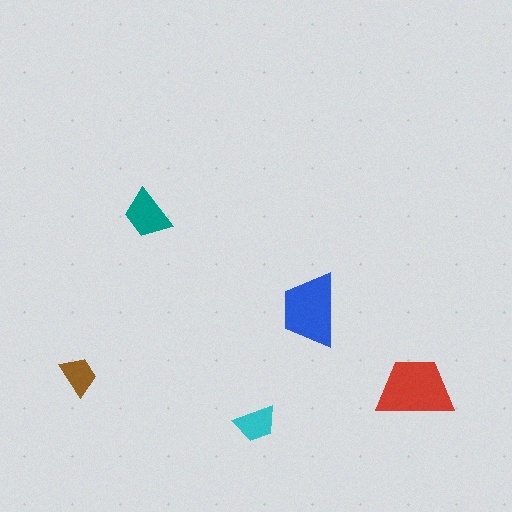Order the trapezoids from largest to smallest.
the red one, the blue one, the teal one, the cyan one, the brown one.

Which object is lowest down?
The cyan trapezoid is bottommost.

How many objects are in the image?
There are 5 objects in the image.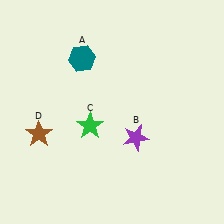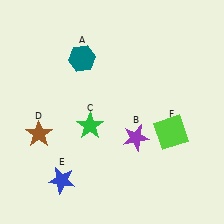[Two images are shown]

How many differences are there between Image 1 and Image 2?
There are 2 differences between the two images.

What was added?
A blue star (E), a lime square (F) were added in Image 2.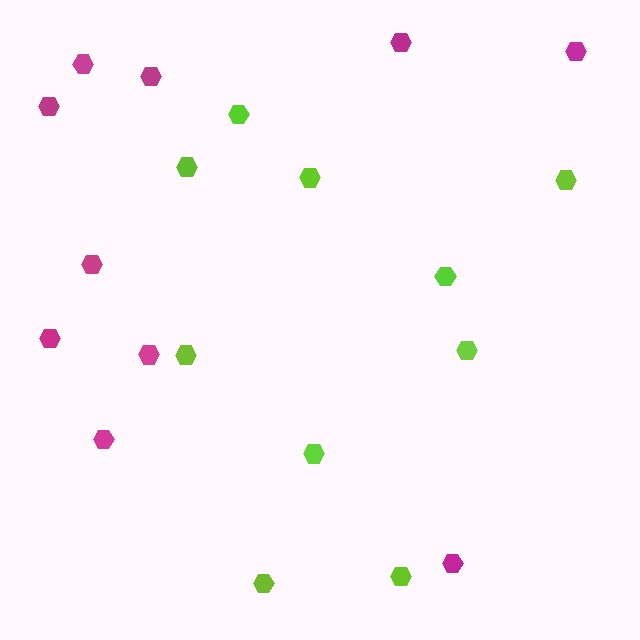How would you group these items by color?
There are 2 groups: one group of lime hexagons (10) and one group of magenta hexagons (10).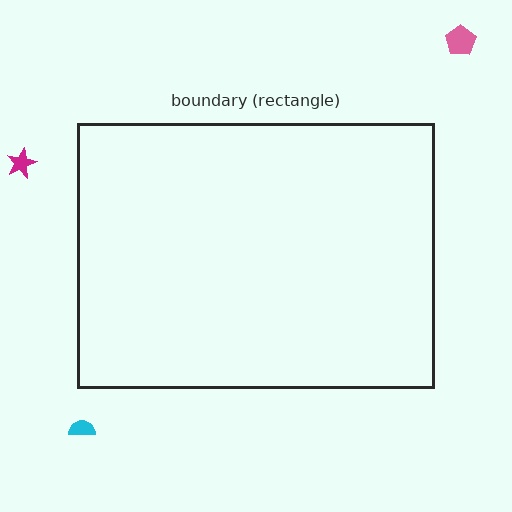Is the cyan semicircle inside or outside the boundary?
Outside.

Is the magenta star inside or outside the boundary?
Outside.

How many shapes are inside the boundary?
0 inside, 3 outside.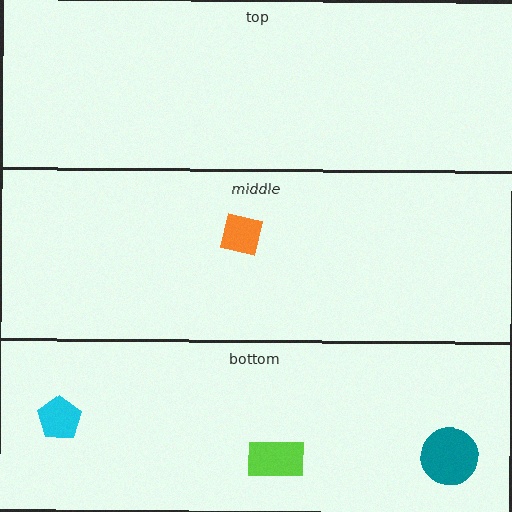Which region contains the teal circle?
The bottom region.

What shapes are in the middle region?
The orange square.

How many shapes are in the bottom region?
3.